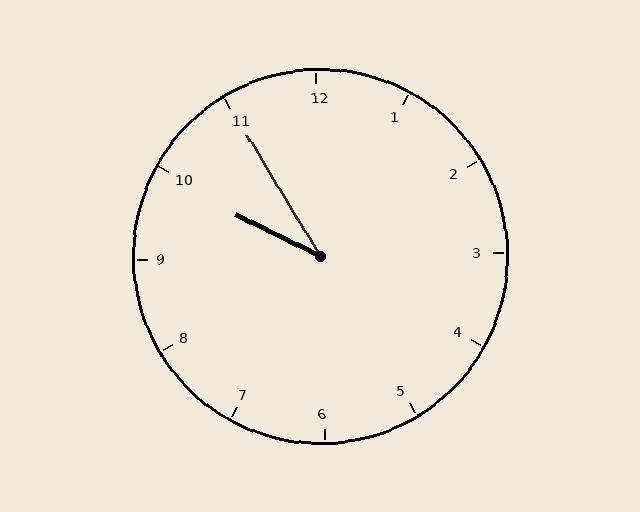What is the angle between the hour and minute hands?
Approximately 32 degrees.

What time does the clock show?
9:55.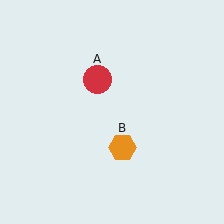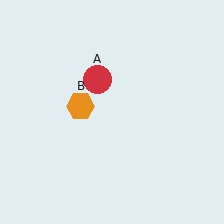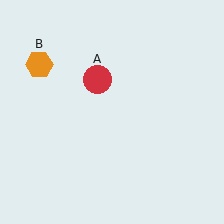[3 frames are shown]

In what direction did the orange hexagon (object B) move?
The orange hexagon (object B) moved up and to the left.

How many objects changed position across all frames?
1 object changed position: orange hexagon (object B).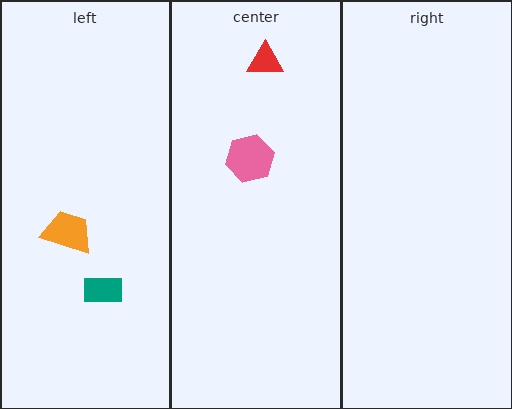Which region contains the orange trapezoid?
The left region.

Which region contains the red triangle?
The center region.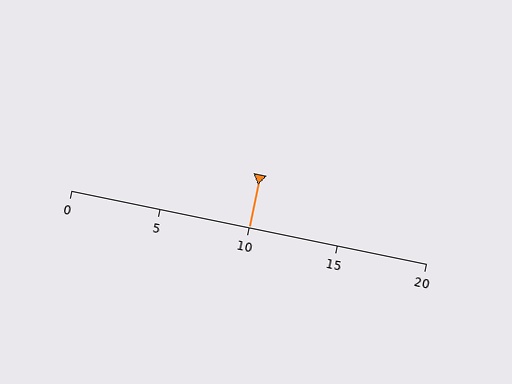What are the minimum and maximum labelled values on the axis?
The axis runs from 0 to 20.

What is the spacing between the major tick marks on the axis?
The major ticks are spaced 5 apart.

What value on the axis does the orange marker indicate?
The marker indicates approximately 10.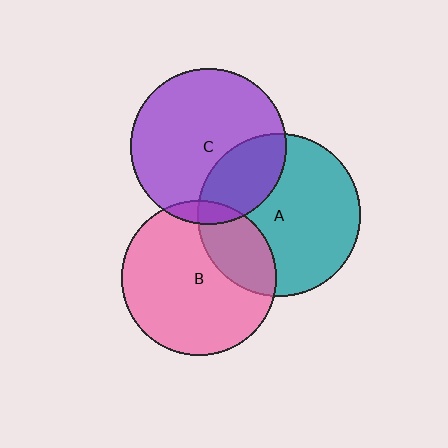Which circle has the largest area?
Circle A (teal).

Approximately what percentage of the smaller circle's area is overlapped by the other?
Approximately 5%.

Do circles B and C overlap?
Yes.